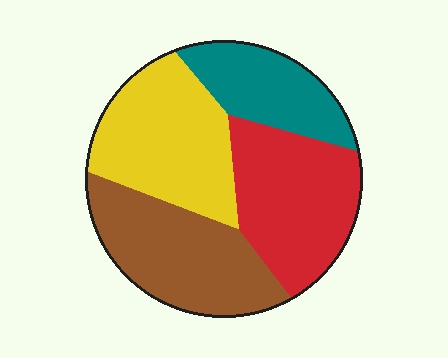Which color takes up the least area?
Teal, at roughly 20%.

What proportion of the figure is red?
Red takes up about one quarter (1/4) of the figure.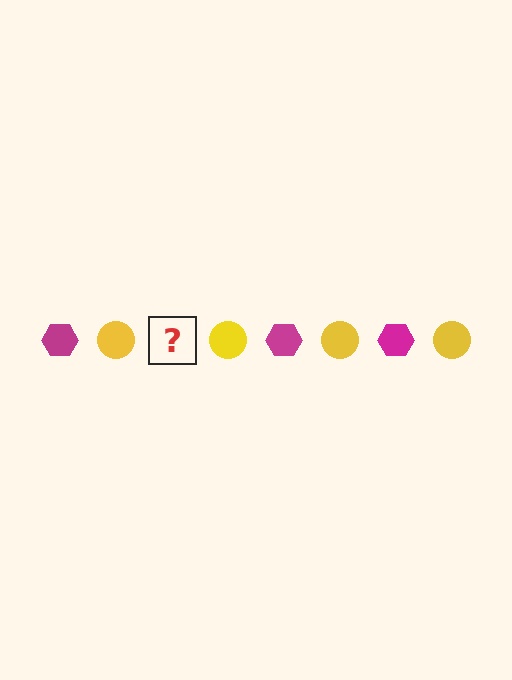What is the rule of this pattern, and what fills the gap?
The rule is that the pattern alternates between magenta hexagon and yellow circle. The gap should be filled with a magenta hexagon.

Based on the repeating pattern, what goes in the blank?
The blank should be a magenta hexagon.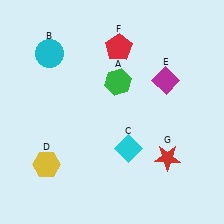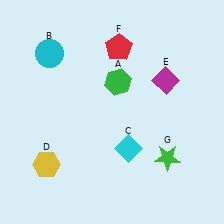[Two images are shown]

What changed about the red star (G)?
In Image 1, G is red. In Image 2, it changed to green.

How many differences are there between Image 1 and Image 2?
There is 1 difference between the two images.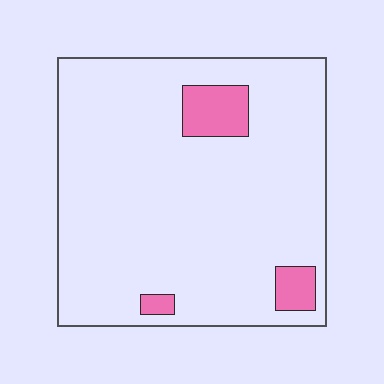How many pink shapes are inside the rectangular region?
3.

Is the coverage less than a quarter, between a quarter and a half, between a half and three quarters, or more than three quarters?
Less than a quarter.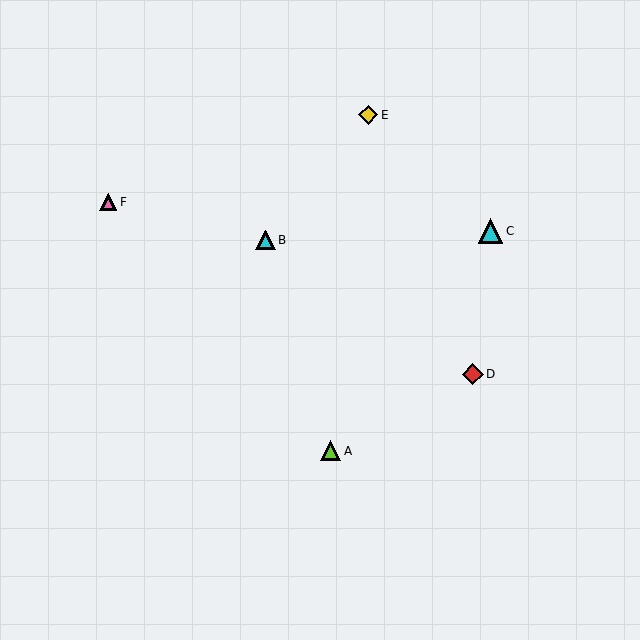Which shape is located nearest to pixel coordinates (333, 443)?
The lime triangle (labeled A) at (330, 451) is nearest to that location.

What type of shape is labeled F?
Shape F is a pink triangle.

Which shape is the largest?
The cyan triangle (labeled C) is the largest.